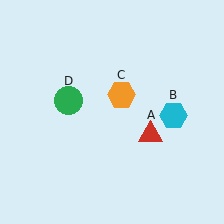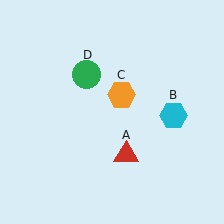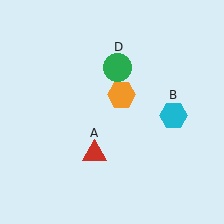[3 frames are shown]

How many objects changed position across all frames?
2 objects changed position: red triangle (object A), green circle (object D).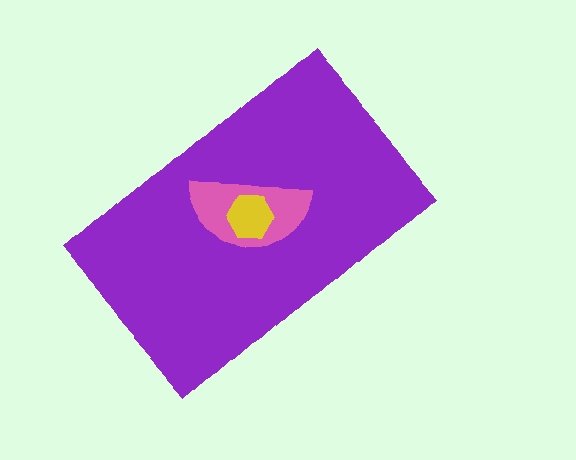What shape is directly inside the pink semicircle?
The yellow hexagon.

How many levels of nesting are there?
3.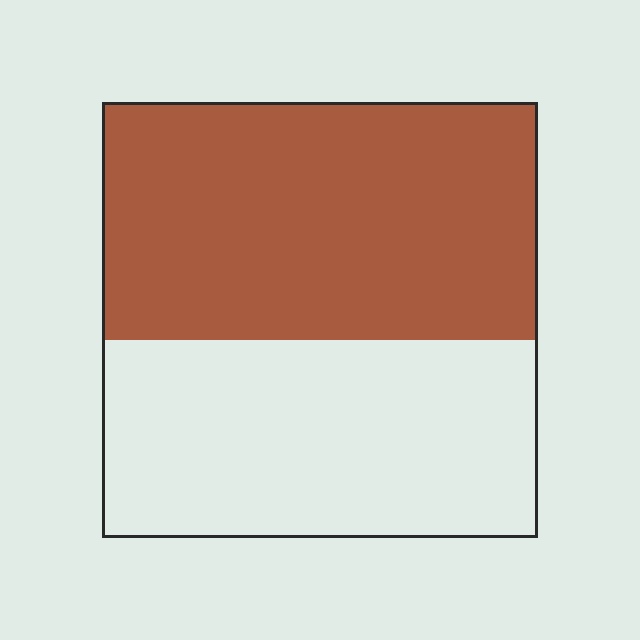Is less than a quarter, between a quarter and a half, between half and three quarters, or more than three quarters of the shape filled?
Between half and three quarters.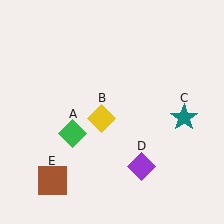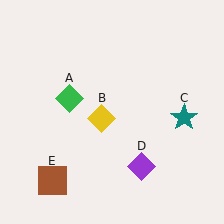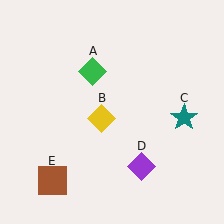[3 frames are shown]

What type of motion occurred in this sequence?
The green diamond (object A) rotated clockwise around the center of the scene.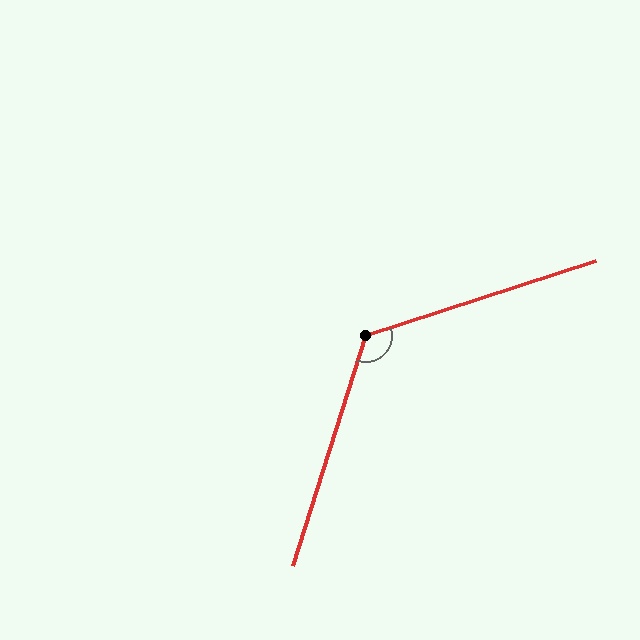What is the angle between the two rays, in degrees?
Approximately 126 degrees.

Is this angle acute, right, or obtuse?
It is obtuse.